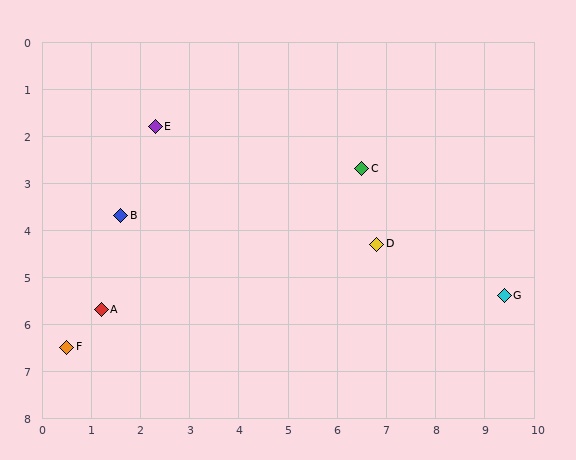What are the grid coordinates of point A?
Point A is at approximately (1.2, 5.7).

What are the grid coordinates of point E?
Point E is at approximately (2.3, 1.8).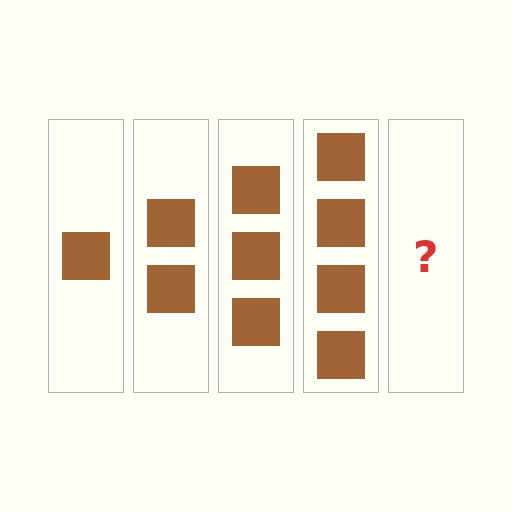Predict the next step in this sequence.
The next step is 5 squares.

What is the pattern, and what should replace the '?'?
The pattern is that each step adds one more square. The '?' should be 5 squares.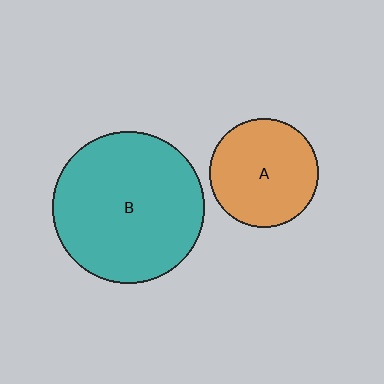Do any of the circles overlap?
No, none of the circles overlap.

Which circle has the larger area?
Circle B (teal).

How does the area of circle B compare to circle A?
Approximately 2.0 times.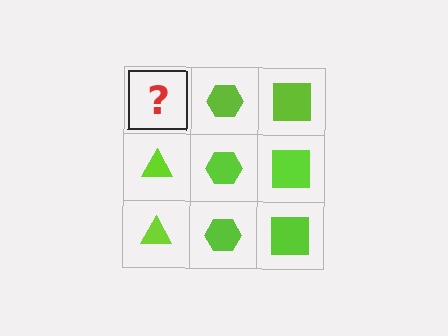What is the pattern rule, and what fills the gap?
The rule is that each column has a consistent shape. The gap should be filled with a lime triangle.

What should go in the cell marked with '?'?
The missing cell should contain a lime triangle.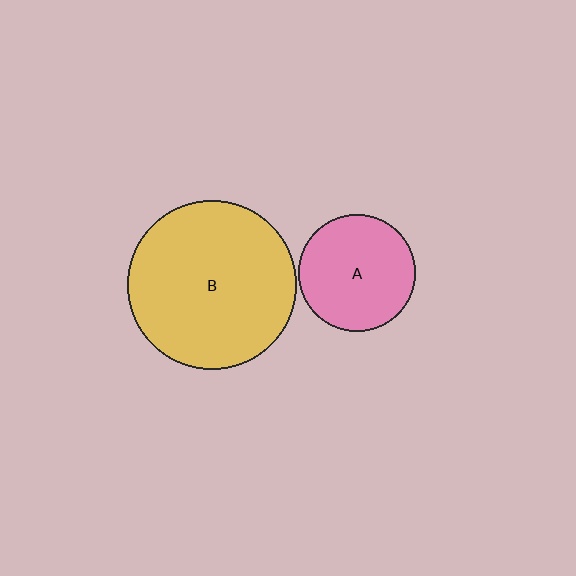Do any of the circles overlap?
No, none of the circles overlap.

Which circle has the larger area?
Circle B (yellow).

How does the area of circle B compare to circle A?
Approximately 2.1 times.